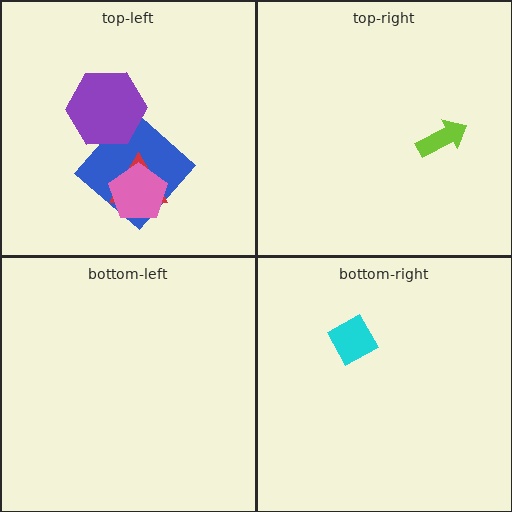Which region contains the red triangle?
The top-left region.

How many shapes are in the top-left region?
4.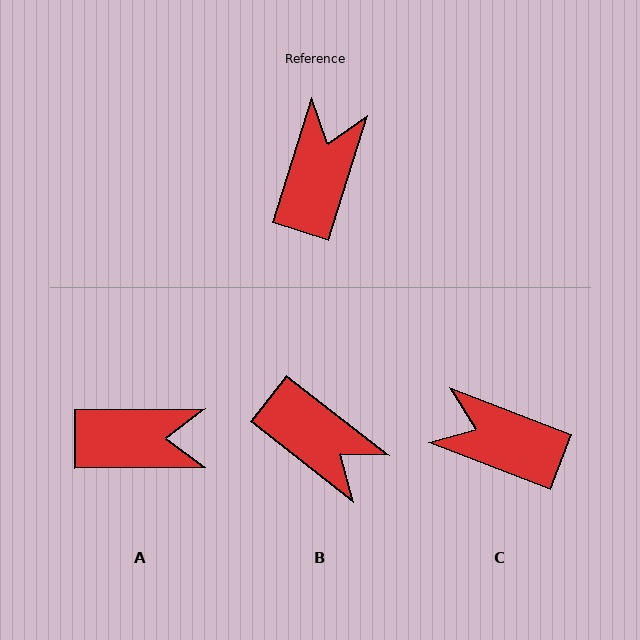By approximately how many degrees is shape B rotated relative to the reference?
Approximately 110 degrees clockwise.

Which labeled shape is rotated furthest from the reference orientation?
B, about 110 degrees away.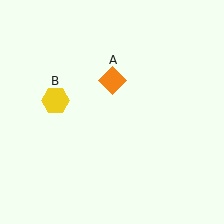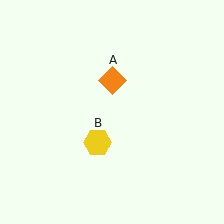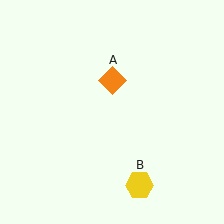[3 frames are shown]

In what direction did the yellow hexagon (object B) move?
The yellow hexagon (object B) moved down and to the right.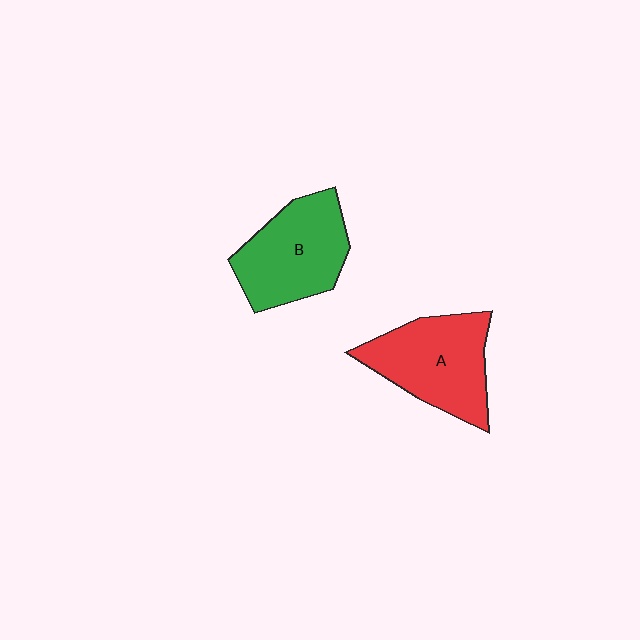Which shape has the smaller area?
Shape B (green).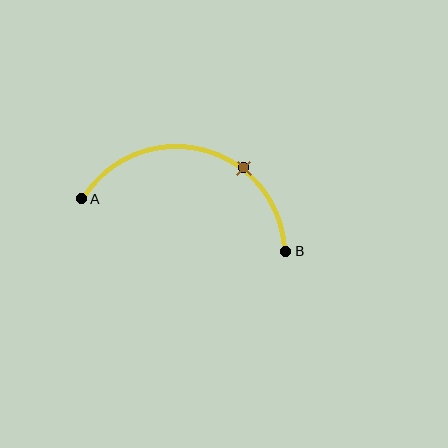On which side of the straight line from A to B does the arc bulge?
The arc bulges above the straight line connecting A and B.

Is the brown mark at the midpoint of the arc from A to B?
No. The brown mark lies on the arc but is closer to endpoint B. The arc midpoint would be at the point on the curve equidistant along the arc from both A and B.